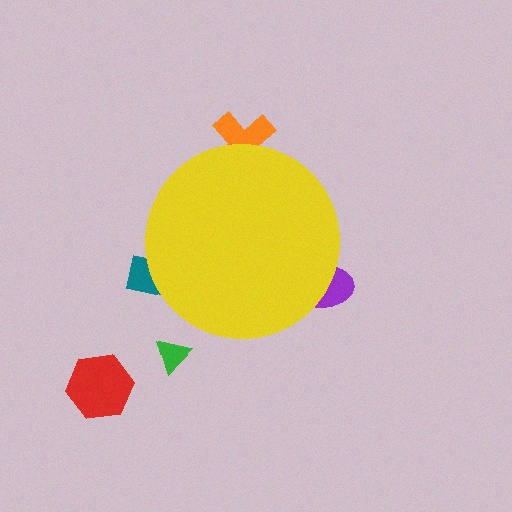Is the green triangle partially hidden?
No, the green triangle is fully visible.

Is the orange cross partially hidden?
Yes, the orange cross is partially hidden behind the yellow circle.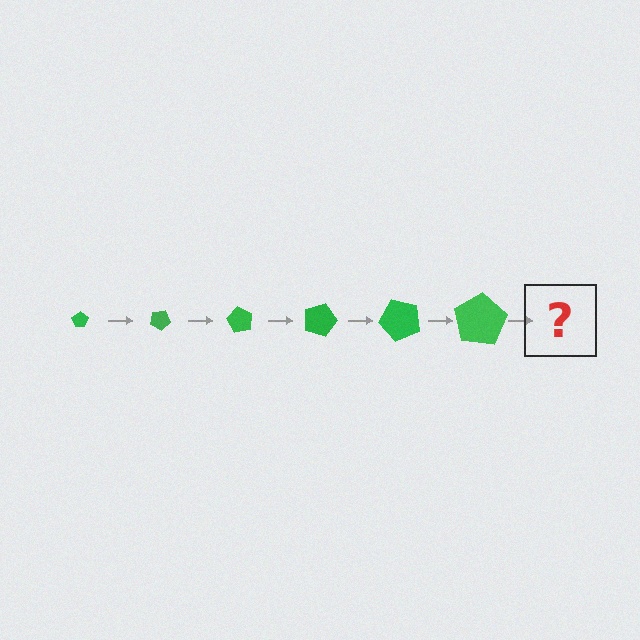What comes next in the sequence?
The next element should be a pentagon, larger than the previous one and rotated 180 degrees from the start.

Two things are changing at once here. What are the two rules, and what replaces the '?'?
The two rules are that the pentagon grows larger each step and it rotates 30 degrees each step. The '?' should be a pentagon, larger than the previous one and rotated 180 degrees from the start.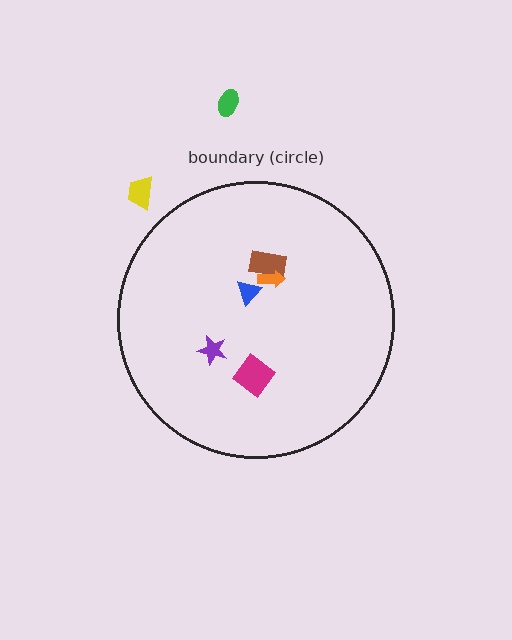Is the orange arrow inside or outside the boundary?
Inside.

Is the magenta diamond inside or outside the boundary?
Inside.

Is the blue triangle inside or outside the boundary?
Inside.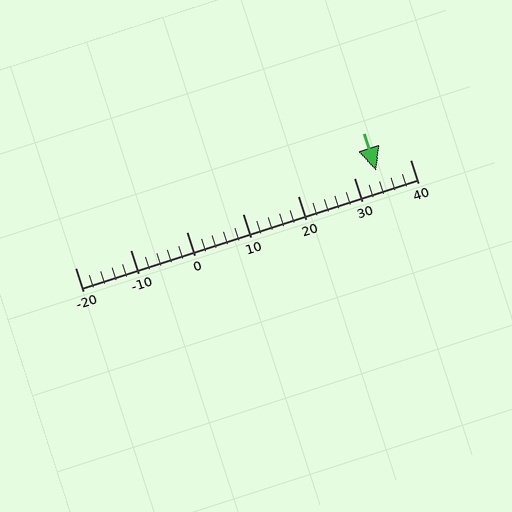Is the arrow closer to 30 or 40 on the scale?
The arrow is closer to 30.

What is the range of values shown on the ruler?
The ruler shows values from -20 to 40.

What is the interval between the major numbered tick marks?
The major tick marks are spaced 10 units apart.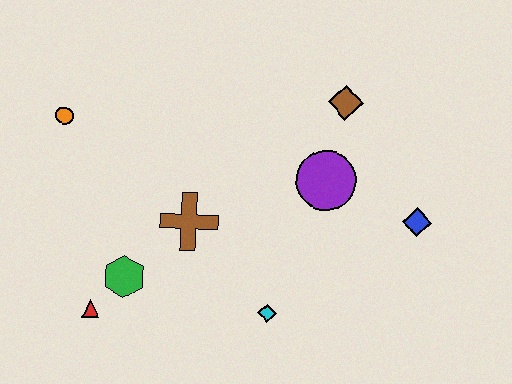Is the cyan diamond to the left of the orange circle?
No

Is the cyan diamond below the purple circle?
Yes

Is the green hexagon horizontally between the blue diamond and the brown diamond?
No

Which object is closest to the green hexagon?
The red triangle is closest to the green hexagon.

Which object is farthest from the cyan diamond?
The orange circle is farthest from the cyan diamond.